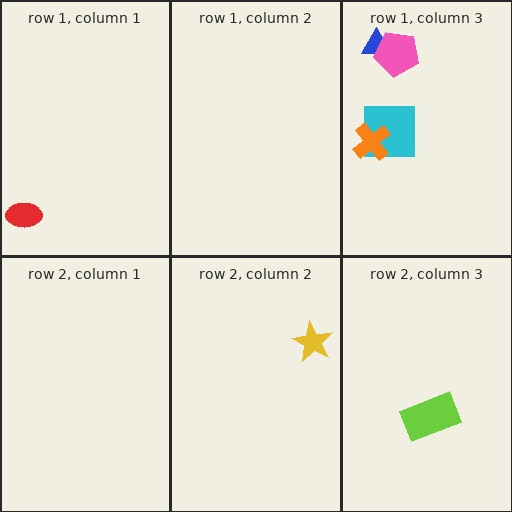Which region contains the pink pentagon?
The row 1, column 3 region.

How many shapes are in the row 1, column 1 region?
1.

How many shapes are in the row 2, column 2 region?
1.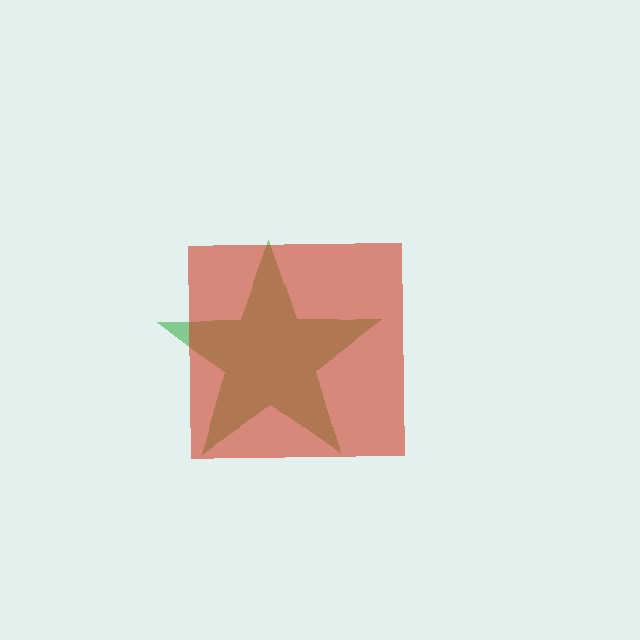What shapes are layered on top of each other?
The layered shapes are: a green star, a red square.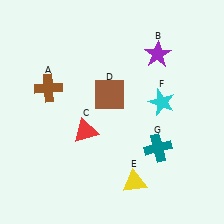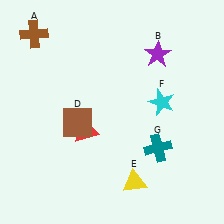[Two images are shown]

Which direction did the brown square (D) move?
The brown square (D) moved left.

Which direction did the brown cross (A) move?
The brown cross (A) moved up.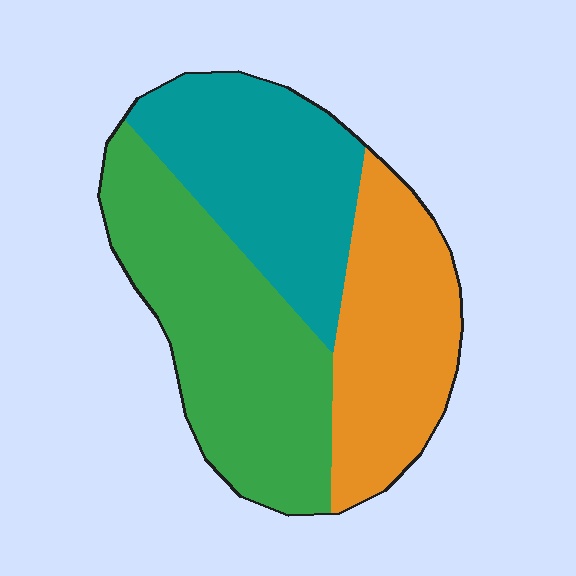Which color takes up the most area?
Green, at roughly 40%.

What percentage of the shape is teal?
Teal covers around 30% of the shape.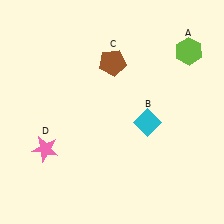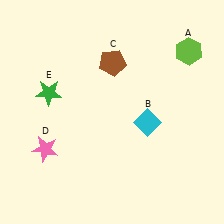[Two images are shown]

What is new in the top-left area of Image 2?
A green star (E) was added in the top-left area of Image 2.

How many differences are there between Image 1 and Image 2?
There is 1 difference between the two images.